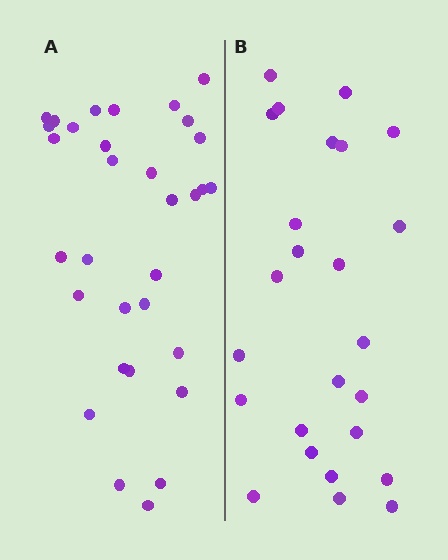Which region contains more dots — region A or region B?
Region A (the left region) has more dots.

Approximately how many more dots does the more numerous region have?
Region A has roughly 8 or so more dots than region B.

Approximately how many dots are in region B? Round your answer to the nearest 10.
About 20 dots. (The exact count is 25, which rounds to 20.)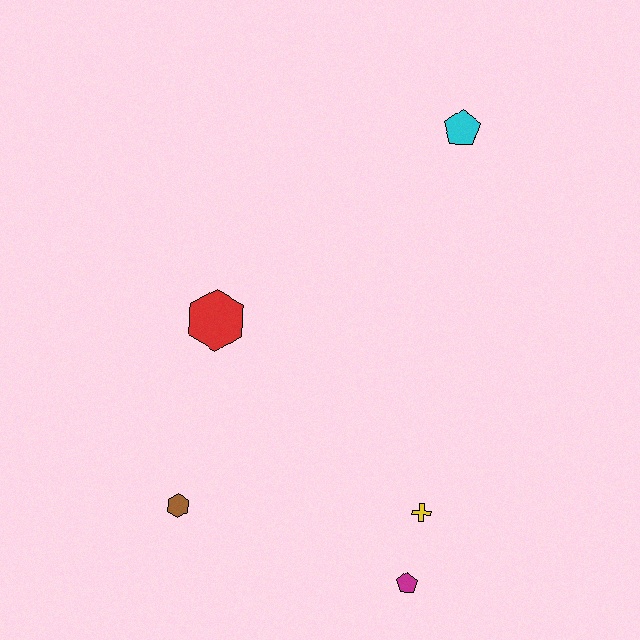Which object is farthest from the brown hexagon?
The cyan pentagon is farthest from the brown hexagon.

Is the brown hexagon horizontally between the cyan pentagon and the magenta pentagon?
No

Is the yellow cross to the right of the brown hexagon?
Yes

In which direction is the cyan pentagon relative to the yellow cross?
The cyan pentagon is above the yellow cross.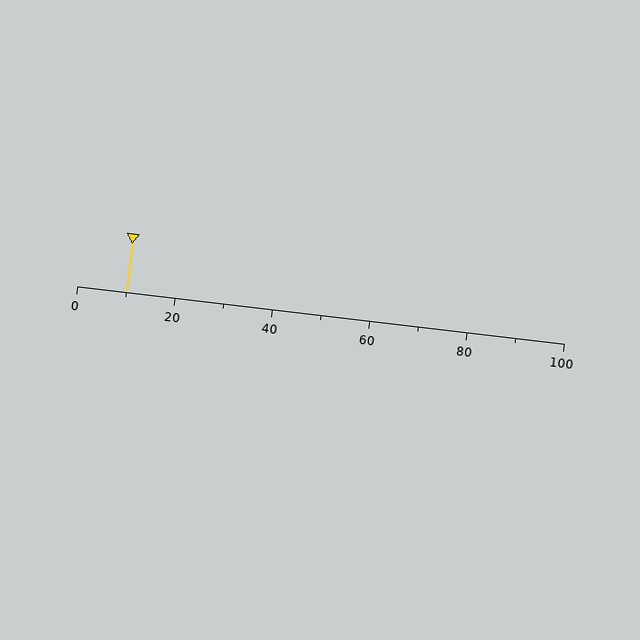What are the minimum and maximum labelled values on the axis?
The axis runs from 0 to 100.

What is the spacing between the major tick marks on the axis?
The major ticks are spaced 20 apart.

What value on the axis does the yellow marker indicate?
The marker indicates approximately 10.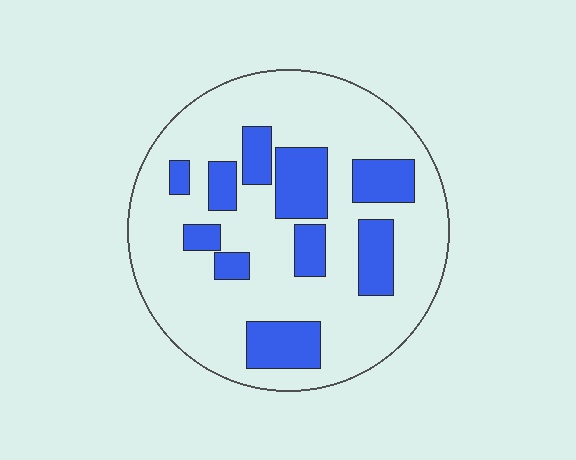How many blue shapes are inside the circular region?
10.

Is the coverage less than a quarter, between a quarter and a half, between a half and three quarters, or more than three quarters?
Between a quarter and a half.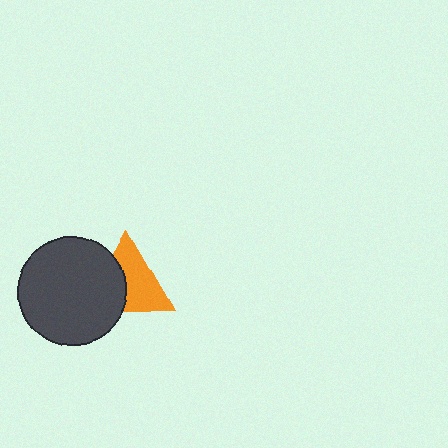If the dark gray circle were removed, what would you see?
You would see the complete orange triangle.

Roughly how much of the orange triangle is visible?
About half of it is visible (roughly 60%).